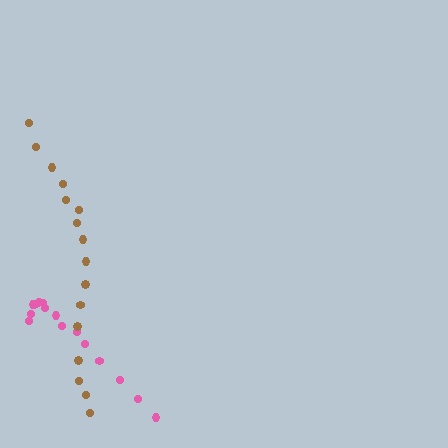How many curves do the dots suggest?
There are 2 distinct paths.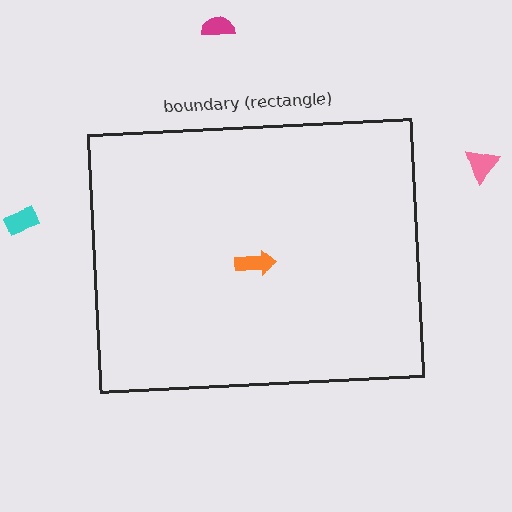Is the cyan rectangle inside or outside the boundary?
Outside.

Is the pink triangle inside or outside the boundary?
Outside.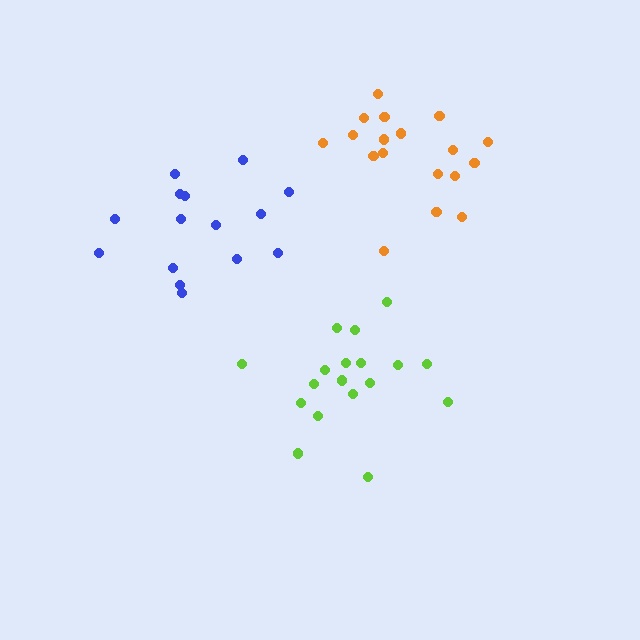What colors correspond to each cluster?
The clusters are colored: orange, lime, blue.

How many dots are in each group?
Group 1: 18 dots, Group 2: 18 dots, Group 3: 15 dots (51 total).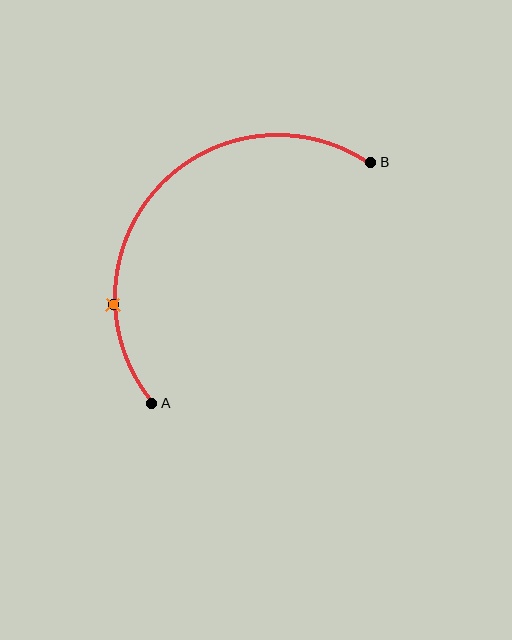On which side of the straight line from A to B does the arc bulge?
The arc bulges above and to the left of the straight line connecting A and B.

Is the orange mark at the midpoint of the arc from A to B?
No. The orange mark lies on the arc but is closer to endpoint A. The arc midpoint would be at the point on the curve equidistant along the arc from both A and B.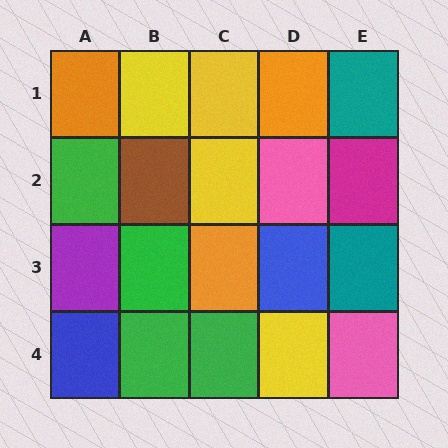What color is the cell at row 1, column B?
Yellow.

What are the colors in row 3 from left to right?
Purple, green, orange, blue, teal.